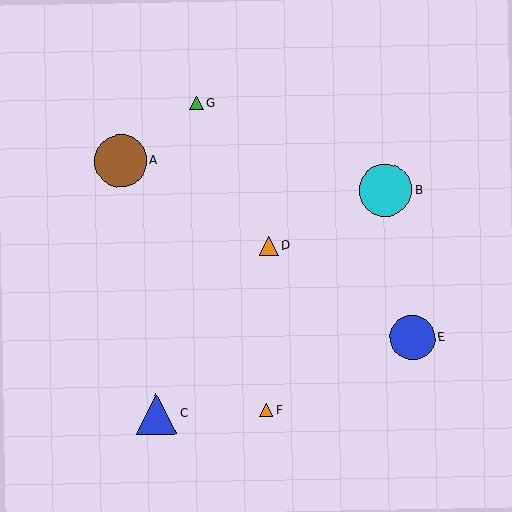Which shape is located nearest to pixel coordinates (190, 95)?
The green triangle (labeled G) at (197, 103) is nearest to that location.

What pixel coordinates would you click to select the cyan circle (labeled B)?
Click at (385, 190) to select the cyan circle B.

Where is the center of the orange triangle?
The center of the orange triangle is at (269, 246).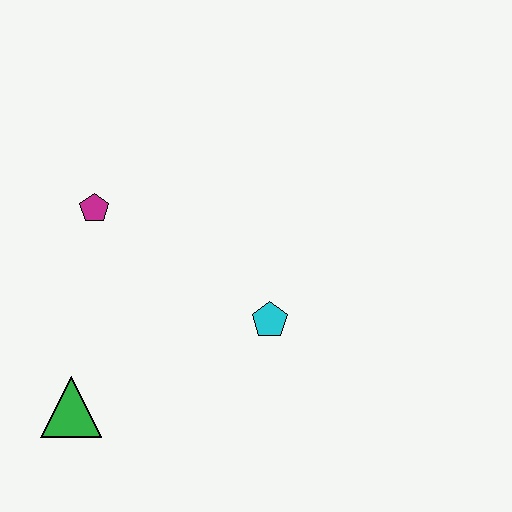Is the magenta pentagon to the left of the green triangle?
No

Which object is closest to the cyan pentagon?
The magenta pentagon is closest to the cyan pentagon.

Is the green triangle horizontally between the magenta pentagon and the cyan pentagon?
No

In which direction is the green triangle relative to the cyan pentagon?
The green triangle is to the left of the cyan pentagon.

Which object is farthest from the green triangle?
The cyan pentagon is farthest from the green triangle.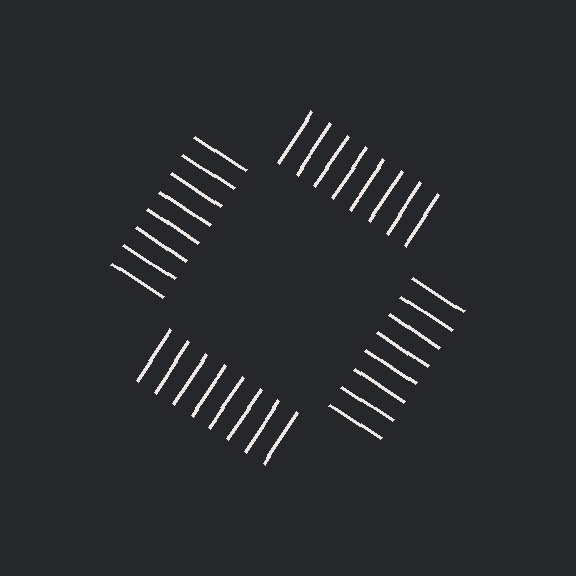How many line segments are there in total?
32 — 8 along each of the 4 edges.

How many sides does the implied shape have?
4 sides — the line-ends trace a square.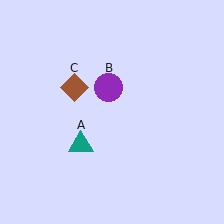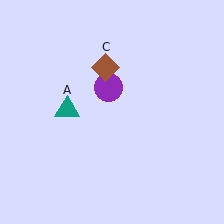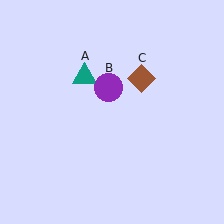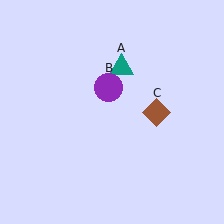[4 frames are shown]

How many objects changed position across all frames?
2 objects changed position: teal triangle (object A), brown diamond (object C).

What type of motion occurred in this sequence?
The teal triangle (object A), brown diamond (object C) rotated clockwise around the center of the scene.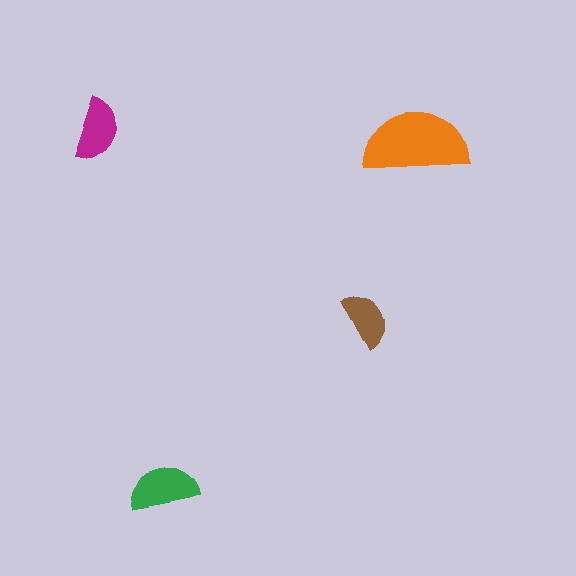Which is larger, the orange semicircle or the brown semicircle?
The orange one.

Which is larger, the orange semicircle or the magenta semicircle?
The orange one.